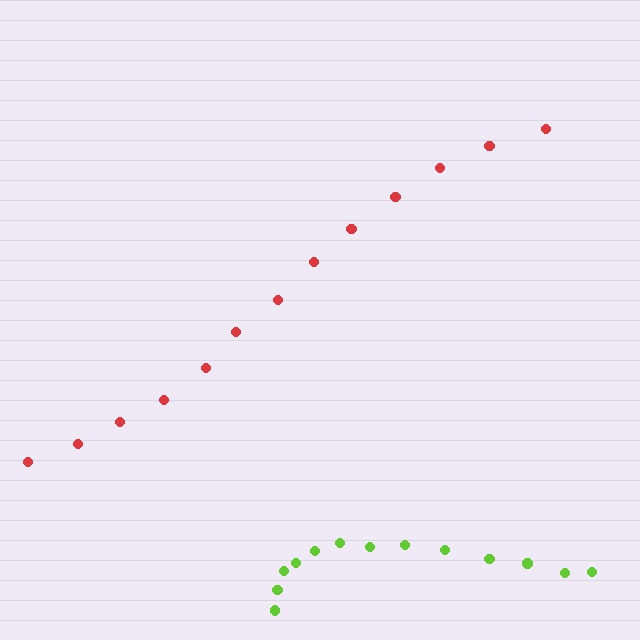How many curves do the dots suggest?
There are 2 distinct paths.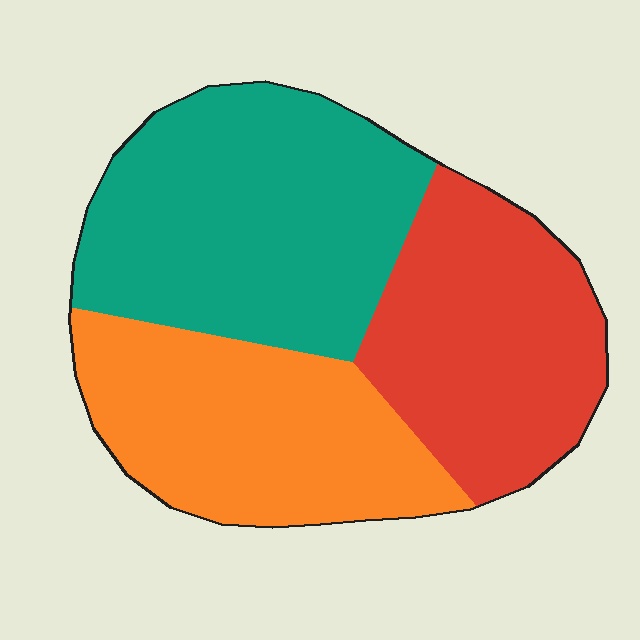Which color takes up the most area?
Teal, at roughly 40%.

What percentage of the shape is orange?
Orange covers 31% of the shape.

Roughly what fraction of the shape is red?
Red takes up about one third (1/3) of the shape.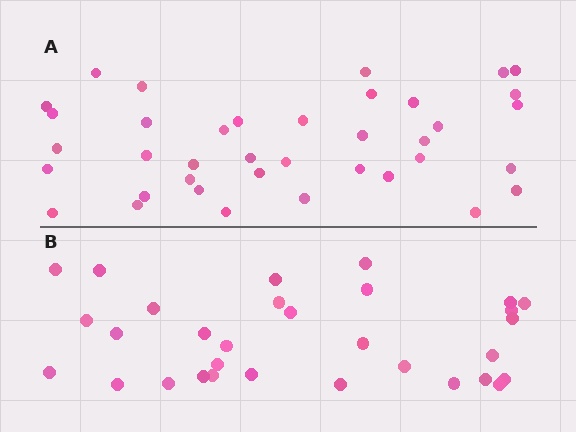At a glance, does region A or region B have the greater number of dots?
Region A (the top region) has more dots.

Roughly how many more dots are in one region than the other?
Region A has roughly 8 or so more dots than region B.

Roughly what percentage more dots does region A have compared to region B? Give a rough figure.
About 25% more.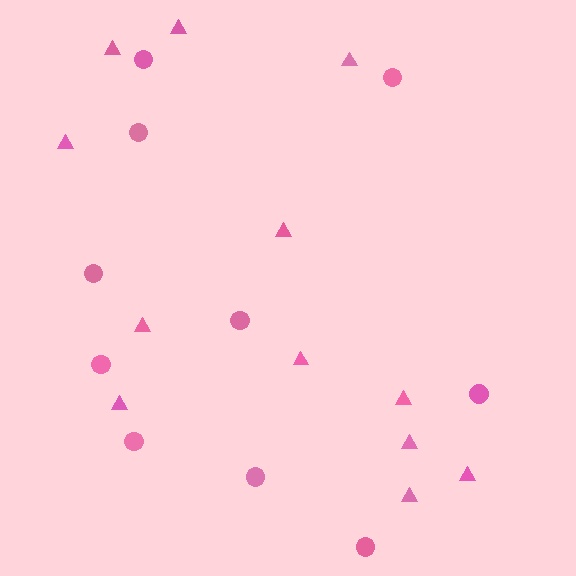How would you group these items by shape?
There are 2 groups: one group of circles (10) and one group of triangles (12).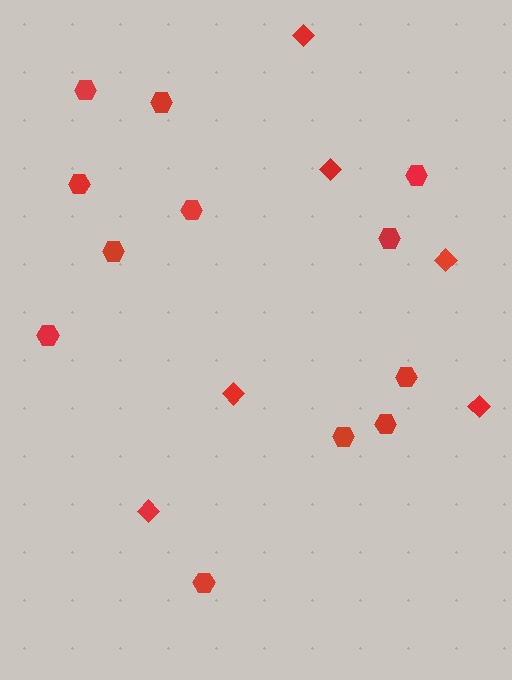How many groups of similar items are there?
There are 2 groups: one group of diamonds (6) and one group of hexagons (12).